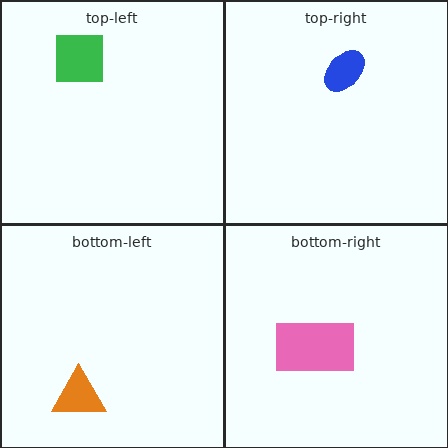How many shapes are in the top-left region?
1.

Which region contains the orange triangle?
The bottom-left region.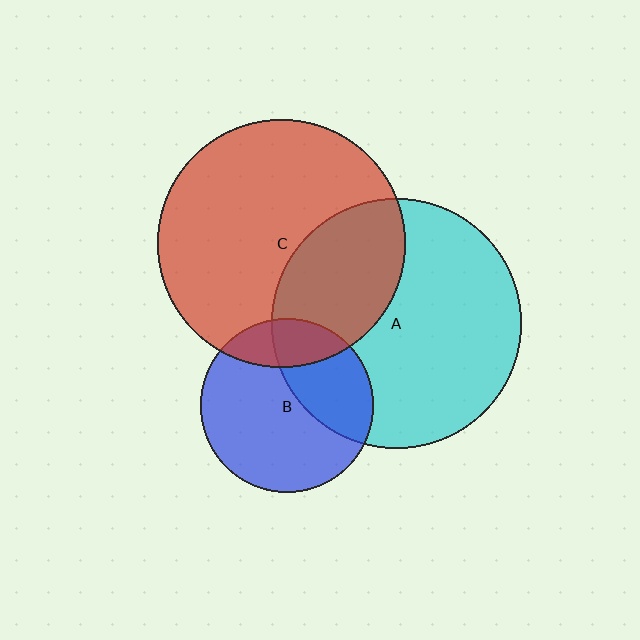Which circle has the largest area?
Circle A (cyan).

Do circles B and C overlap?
Yes.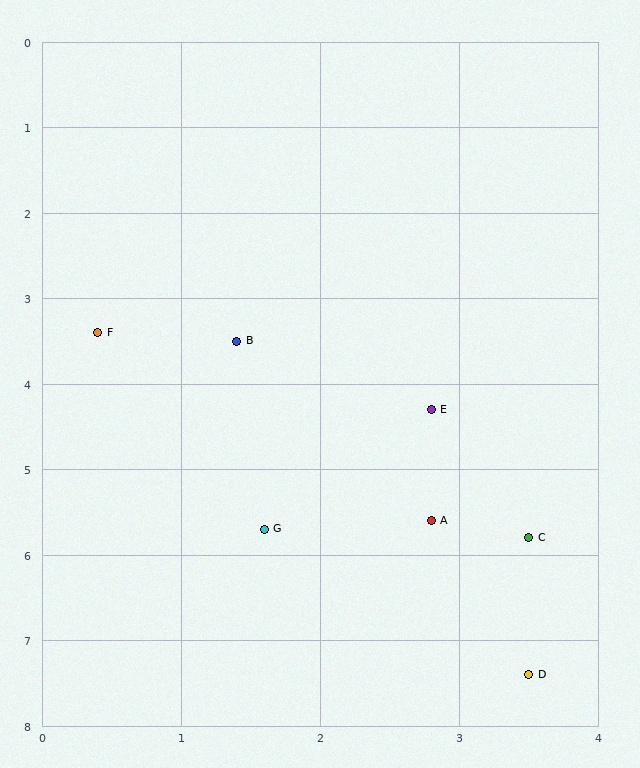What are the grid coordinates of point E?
Point E is at approximately (2.8, 4.3).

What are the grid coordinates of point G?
Point G is at approximately (1.6, 5.7).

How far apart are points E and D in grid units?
Points E and D are about 3.2 grid units apart.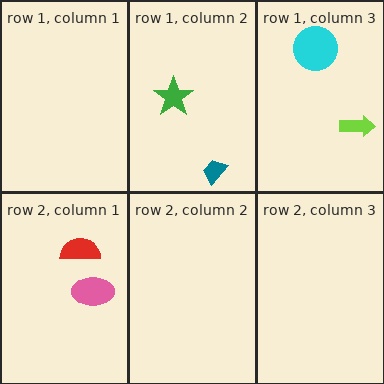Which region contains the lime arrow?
The row 1, column 3 region.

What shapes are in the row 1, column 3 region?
The cyan circle, the lime arrow.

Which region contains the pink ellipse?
The row 2, column 1 region.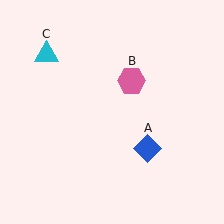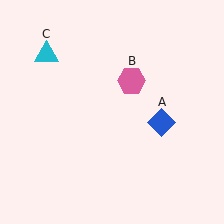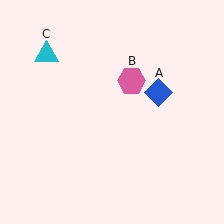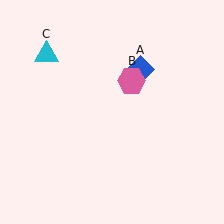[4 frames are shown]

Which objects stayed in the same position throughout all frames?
Pink hexagon (object B) and cyan triangle (object C) remained stationary.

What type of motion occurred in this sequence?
The blue diamond (object A) rotated counterclockwise around the center of the scene.